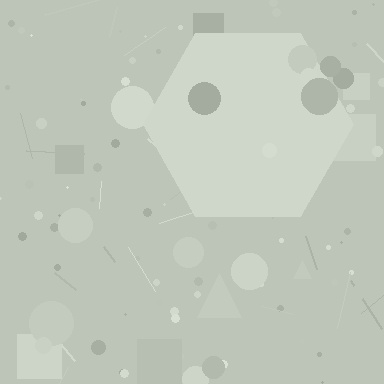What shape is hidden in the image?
A hexagon is hidden in the image.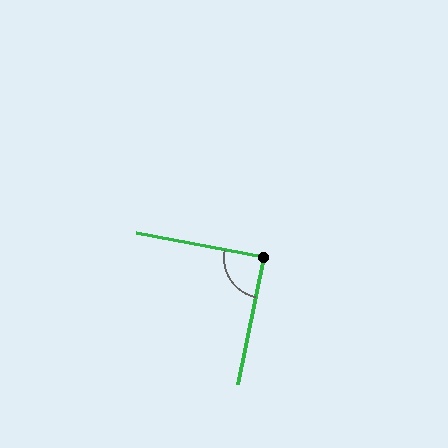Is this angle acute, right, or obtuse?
It is approximately a right angle.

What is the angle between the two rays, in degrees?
Approximately 89 degrees.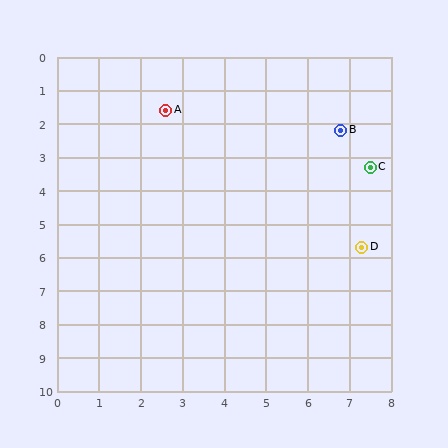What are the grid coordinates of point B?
Point B is at approximately (6.8, 2.2).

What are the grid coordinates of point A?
Point A is at approximately (2.6, 1.6).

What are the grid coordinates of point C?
Point C is at approximately (7.5, 3.3).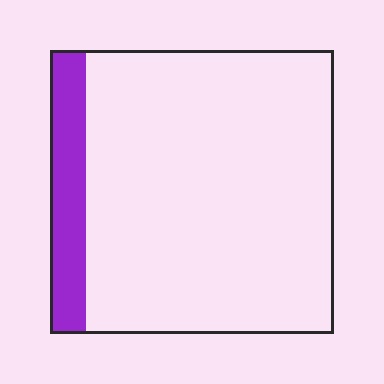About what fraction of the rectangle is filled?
About one eighth (1/8).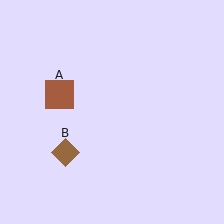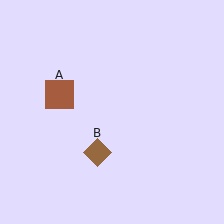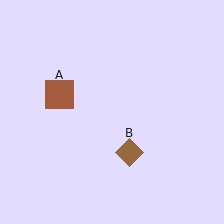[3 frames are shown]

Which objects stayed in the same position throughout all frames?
Brown square (object A) remained stationary.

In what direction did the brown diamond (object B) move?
The brown diamond (object B) moved right.